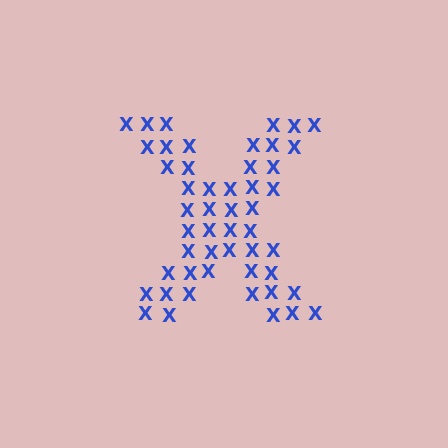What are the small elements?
The small elements are letter X's.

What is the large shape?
The large shape is the letter X.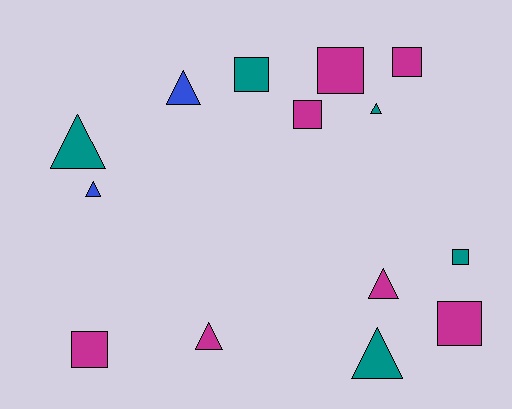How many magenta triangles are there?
There are 2 magenta triangles.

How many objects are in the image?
There are 14 objects.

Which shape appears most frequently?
Triangle, with 7 objects.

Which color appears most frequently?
Magenta, with 7 objects.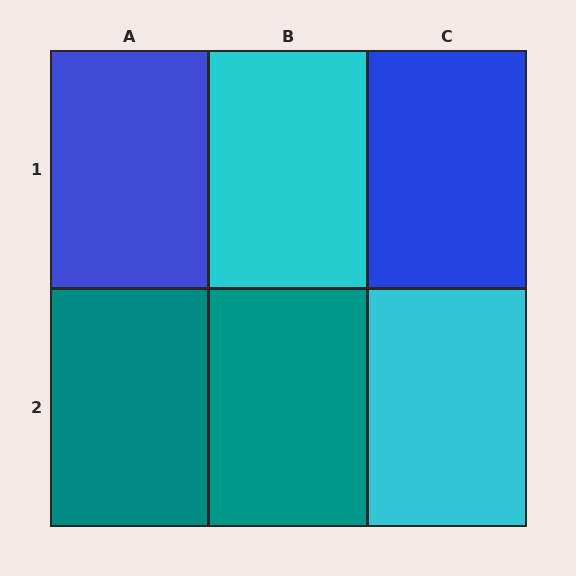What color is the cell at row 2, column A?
Teal.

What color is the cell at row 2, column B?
Teal.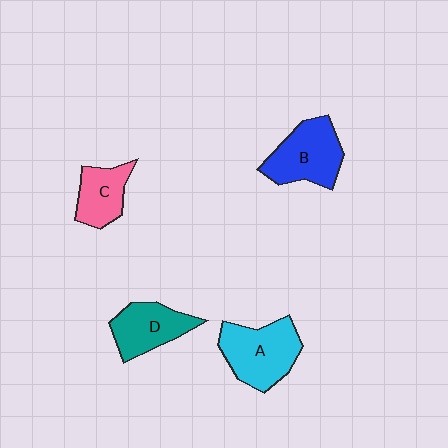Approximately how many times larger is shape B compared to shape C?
Approximately 1.5 times.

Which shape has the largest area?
Shape A (cyan).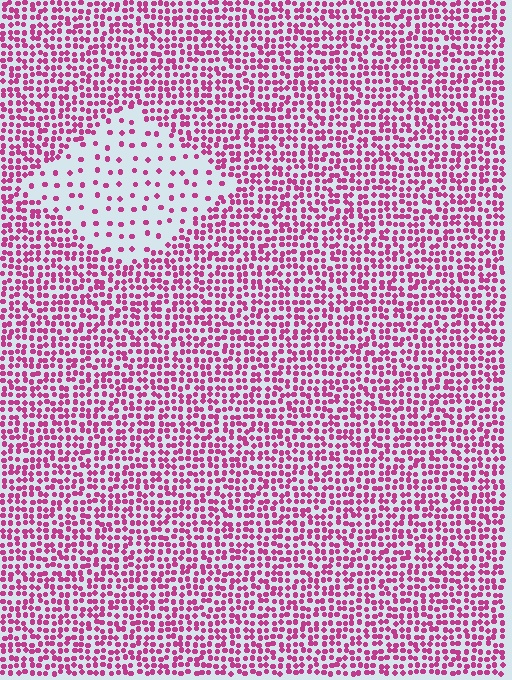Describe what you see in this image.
The image contains small magenta elements arranged at two different densities. A diamond-shaped region is visible where the elements are less densely packed than the surrounding area.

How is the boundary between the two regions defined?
The boundary is defined by a change in element density (approximately 3.2x ratio). All elements are the same color, size, and shape.